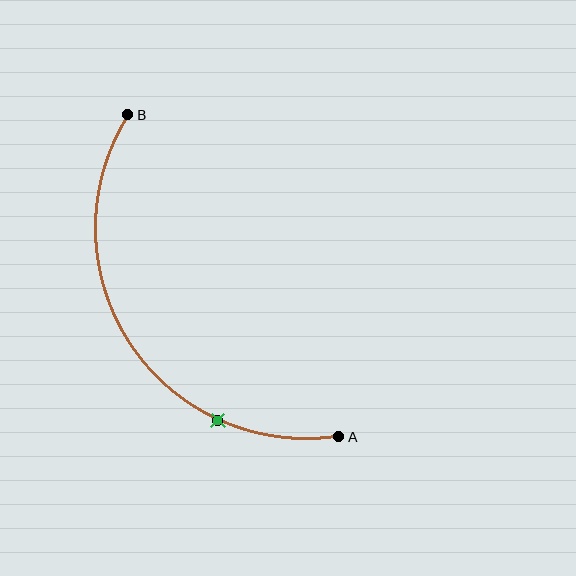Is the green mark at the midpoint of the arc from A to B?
No. The green mark lies on the arc but is closer to endpoint A. The arc midpoint would be at the point on the curve equidistant along the arc from both A and B.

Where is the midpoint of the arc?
The arc midpoint is the point on the curve farthest from the straight line joining A and B. It sits to the left of that line.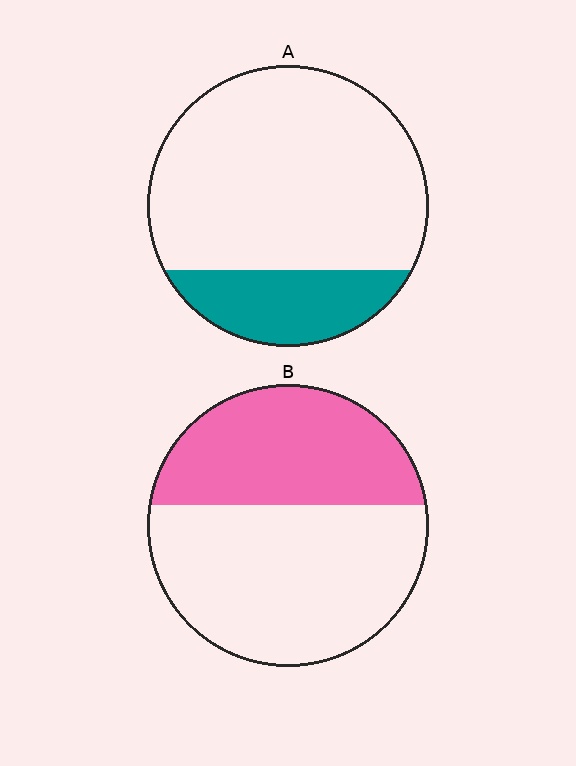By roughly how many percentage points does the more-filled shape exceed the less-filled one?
By roughly 20 percentage points (B over A).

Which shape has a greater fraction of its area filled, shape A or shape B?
Shape B.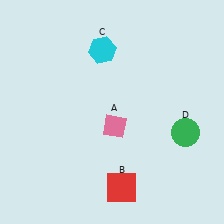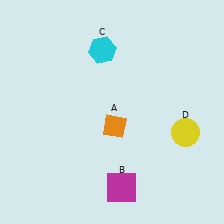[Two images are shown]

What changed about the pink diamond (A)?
In Image 1, A is pink. In Image 2, it changed to orange.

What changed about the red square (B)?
In Image 1, B is red. In Image 2, it changed to magenta.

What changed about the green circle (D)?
In Image 1, D is green. In Image 2, it changed to yellow.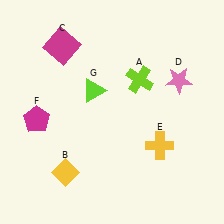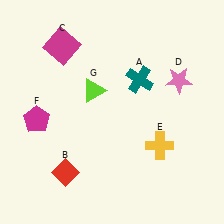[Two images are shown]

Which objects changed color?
A changed from lime to teal. B changed from yellow to red.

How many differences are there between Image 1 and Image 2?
There are 2 differences between the two images.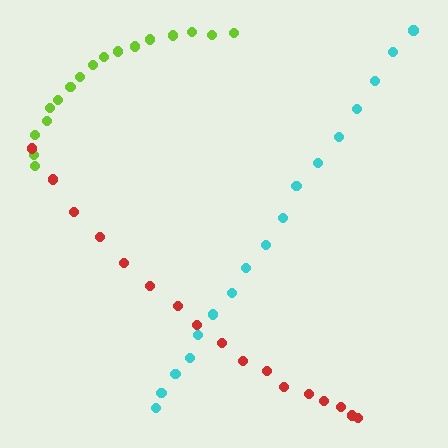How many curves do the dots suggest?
There are 3 distinct paths.